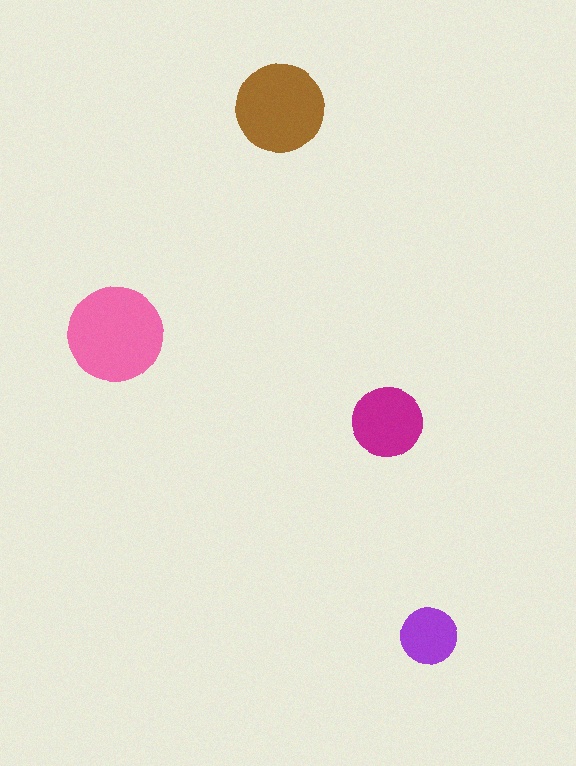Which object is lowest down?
The purple circle is bottommost.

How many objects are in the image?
There are 4 objects in the image.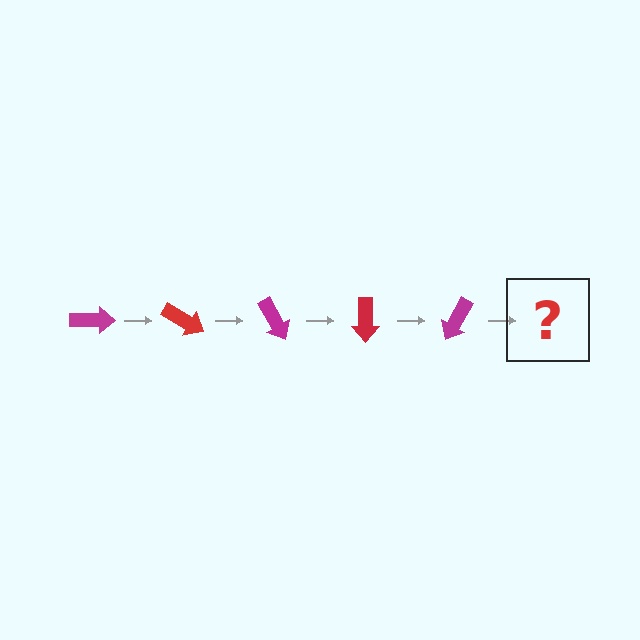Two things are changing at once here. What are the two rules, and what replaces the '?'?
The two rules are that it rotates 30 degrees each step and the color cycles through magenta and red. The '?' should be a red arrow, rotated 150 degrees from the start.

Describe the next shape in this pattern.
It should be a red arrow, rotated 150 degrees from the start.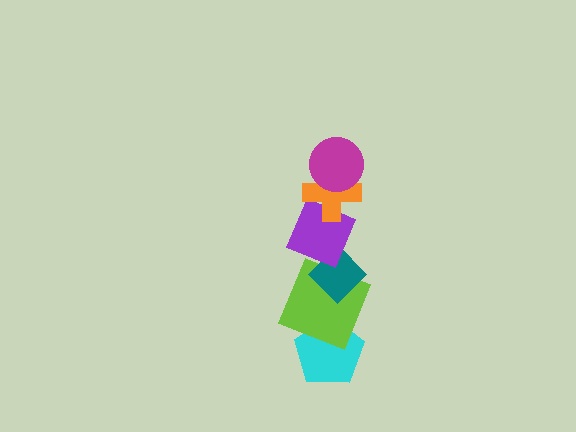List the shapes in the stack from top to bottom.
From top to bottom: the magenta circle, the orange cross, the purple square, the teal diamond, the lime square, the cyan pentagon.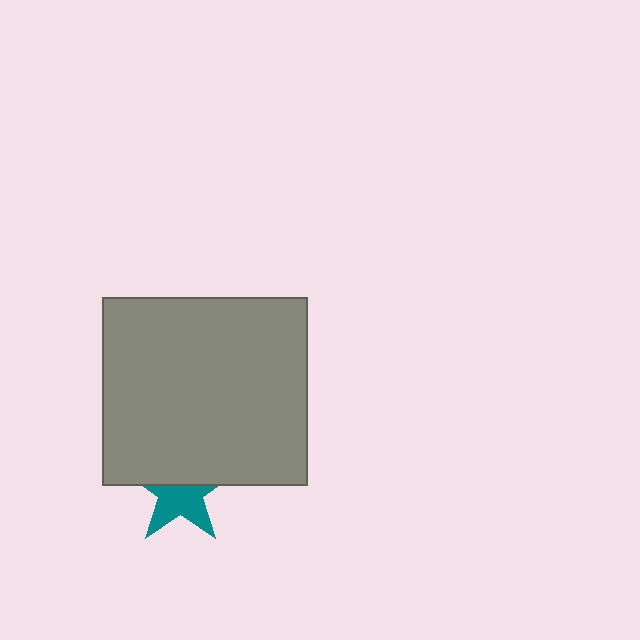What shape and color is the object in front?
The object in front is a gray rectangle.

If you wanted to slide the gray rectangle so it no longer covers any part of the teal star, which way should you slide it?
Slide it up — that is the most direct way to separate the two shapes.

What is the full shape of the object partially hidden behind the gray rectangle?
The partially hidden object is a teal star.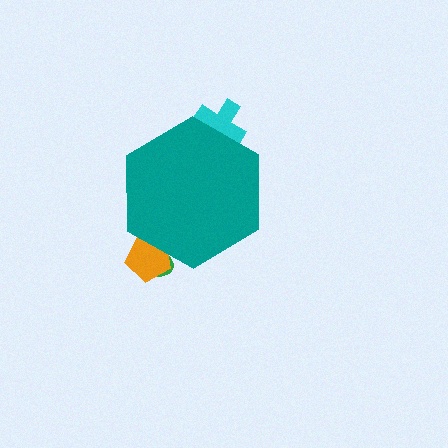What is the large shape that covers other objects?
A teal hexagon.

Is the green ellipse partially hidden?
Yes, the green ellipse is partially hidden behind the teal hexagon.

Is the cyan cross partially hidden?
Yes, the cyan cross is partially hidden behind the teal hexagon.